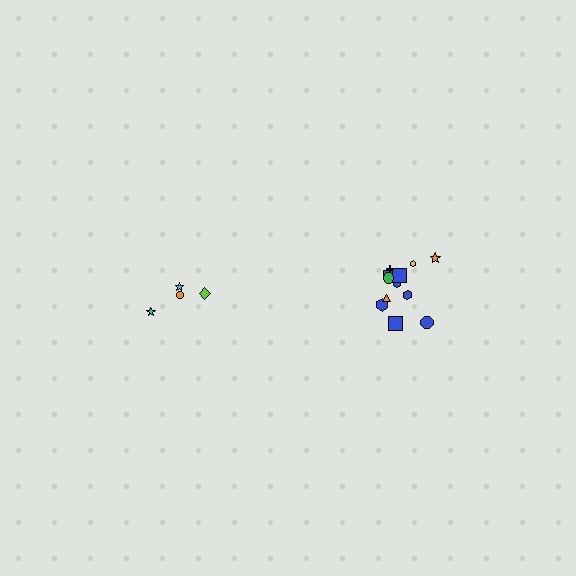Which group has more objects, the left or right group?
The right group.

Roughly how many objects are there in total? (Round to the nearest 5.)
Roughly 15 objects in total.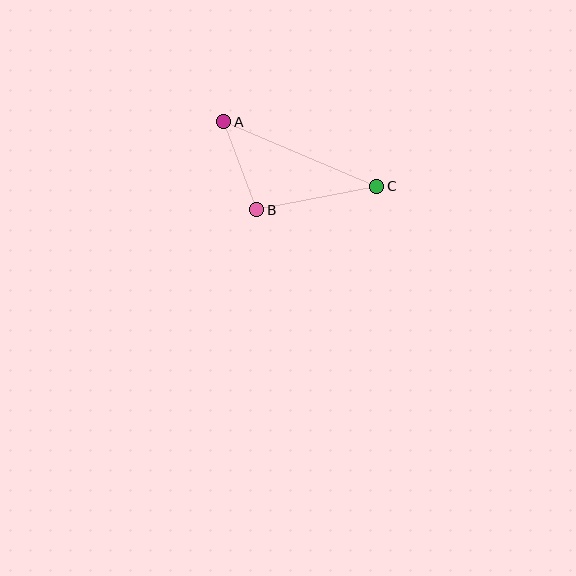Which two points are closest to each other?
Points A and B are closest to each other.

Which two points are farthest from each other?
Points A and C are farthest from each other.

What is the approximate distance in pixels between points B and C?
The distance between B and C is approximately 122 pixels.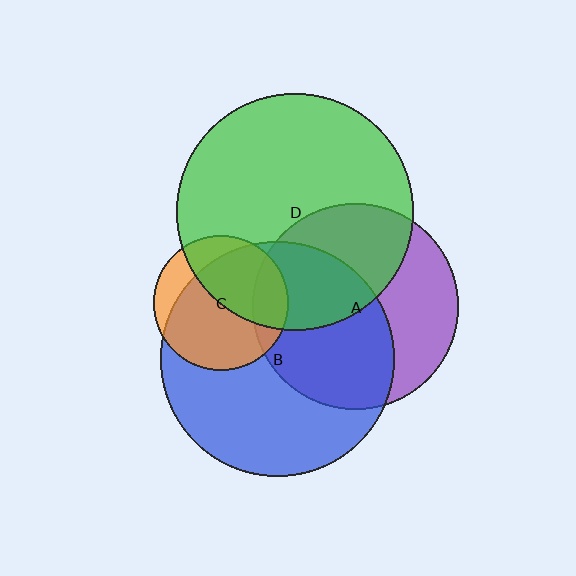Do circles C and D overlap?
Yes.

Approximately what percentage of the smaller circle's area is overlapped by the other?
Approximately 45%.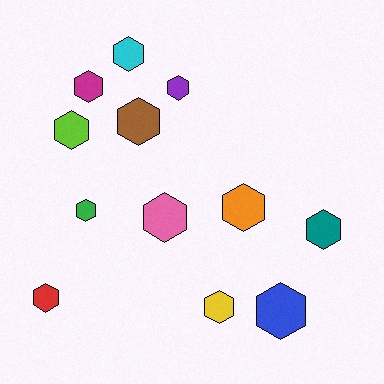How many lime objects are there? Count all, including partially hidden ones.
There is 1 lime object.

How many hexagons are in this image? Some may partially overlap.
There are 12 hexagons.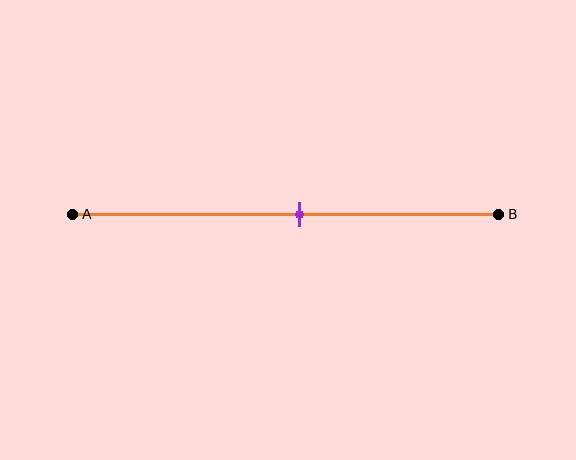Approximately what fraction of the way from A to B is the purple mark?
The purple mark is approximately 55% of the way from A to B.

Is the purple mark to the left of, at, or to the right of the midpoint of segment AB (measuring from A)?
The purple mark is to the right of the midpoint of segment AB.